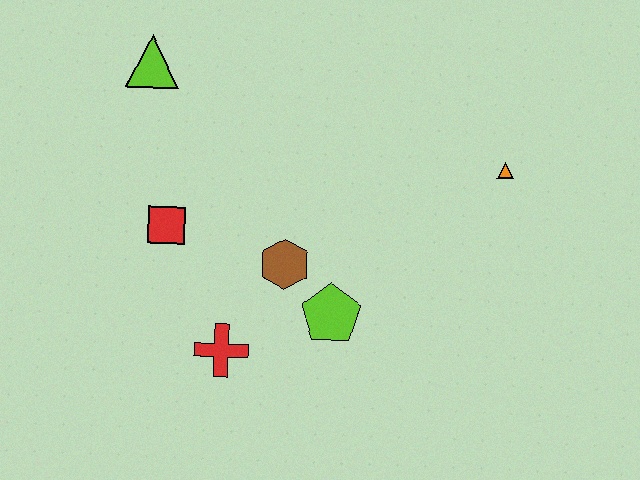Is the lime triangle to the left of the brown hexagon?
Yes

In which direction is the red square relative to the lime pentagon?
The red square is to the left of the lime pentagon.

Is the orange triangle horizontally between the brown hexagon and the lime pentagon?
No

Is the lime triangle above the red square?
Yes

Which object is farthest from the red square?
The orange triangle is farthest from the red square.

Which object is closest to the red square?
The brown hexagon is closest to the red square.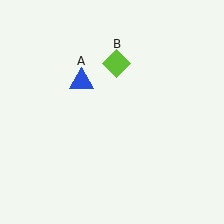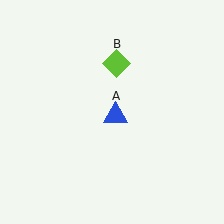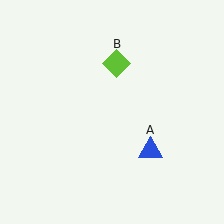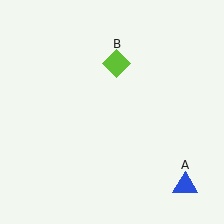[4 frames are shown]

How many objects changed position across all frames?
1 object changed position: blue triangle (object A).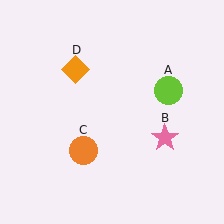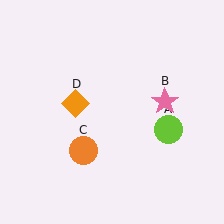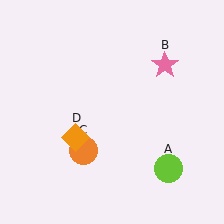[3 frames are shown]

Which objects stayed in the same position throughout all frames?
Orange circle (object C) remained stationary.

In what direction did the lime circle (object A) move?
The lime circle (object A) moved down.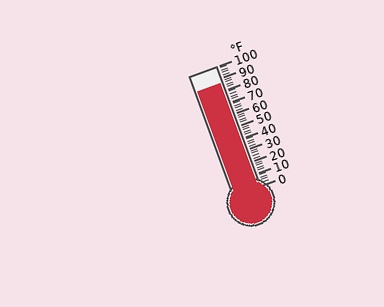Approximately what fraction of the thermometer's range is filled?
The thermometer is filled to approximately 85% of its range.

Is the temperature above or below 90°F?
The temperature is below 90°F.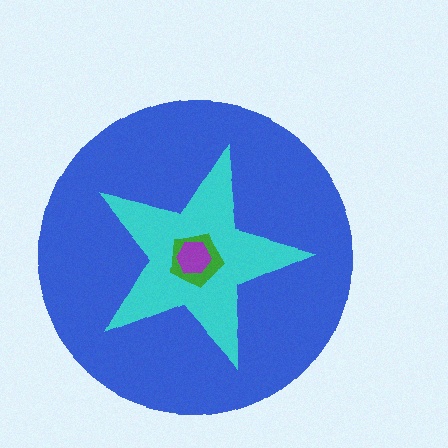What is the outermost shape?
The blue circle.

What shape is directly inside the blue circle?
The cyan star.